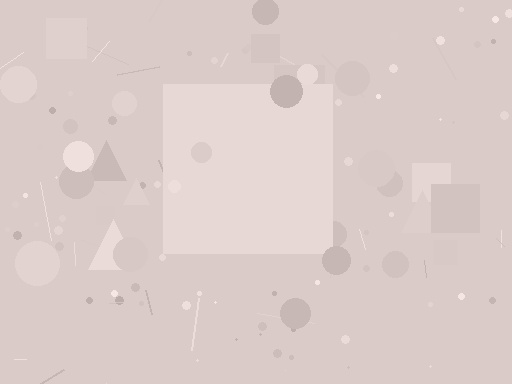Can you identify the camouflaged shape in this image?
The camouflaged shape is a square.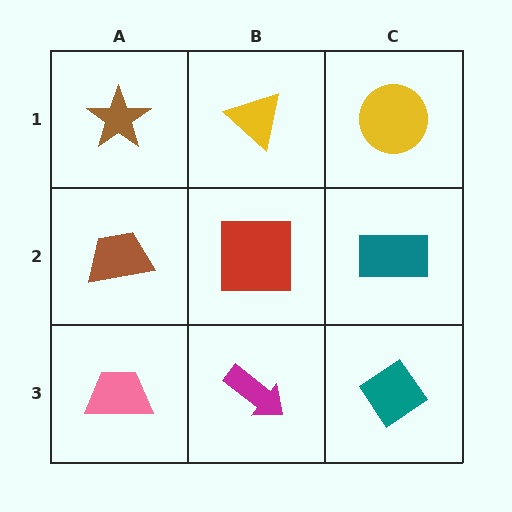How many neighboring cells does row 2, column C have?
3.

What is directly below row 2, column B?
A magenta arrow.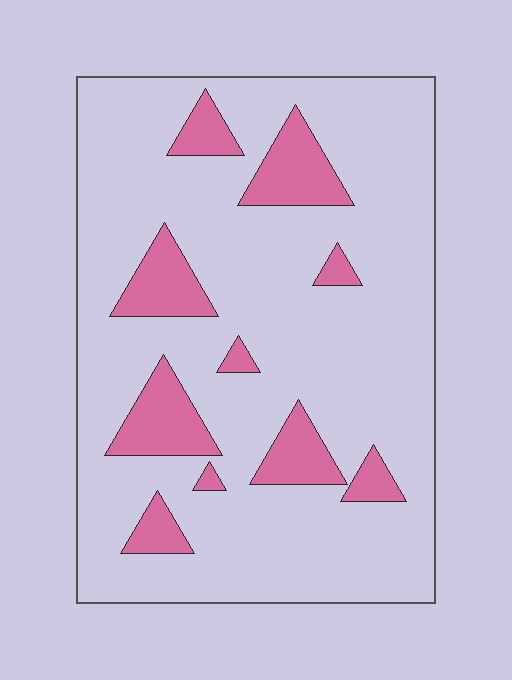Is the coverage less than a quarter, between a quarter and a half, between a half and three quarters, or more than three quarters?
Less than a quarter.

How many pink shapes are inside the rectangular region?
10.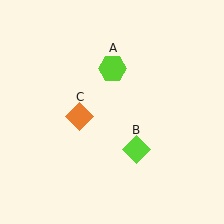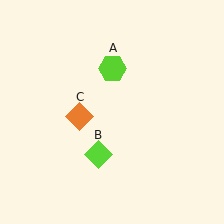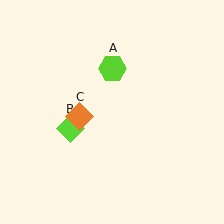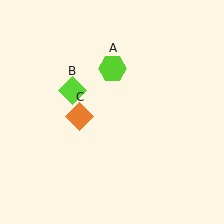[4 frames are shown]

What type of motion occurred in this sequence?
The lime diamond (object B) rotated clockwise around the center of the scene.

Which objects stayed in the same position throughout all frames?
Lime hexagon (object A) and orange diamond (object C) remained stationary.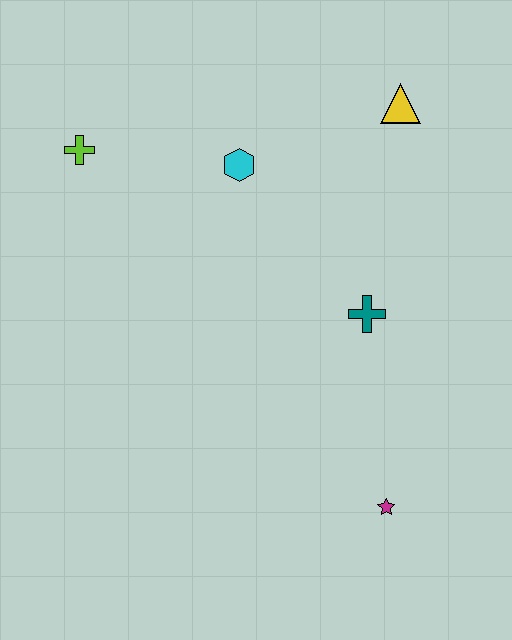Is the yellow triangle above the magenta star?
Yes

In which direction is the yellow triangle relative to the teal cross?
The yellow triangle is above the teal cross.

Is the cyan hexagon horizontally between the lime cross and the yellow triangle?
Yes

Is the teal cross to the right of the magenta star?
No